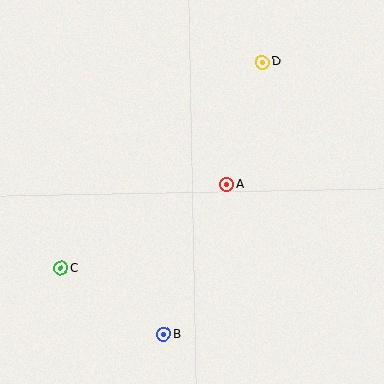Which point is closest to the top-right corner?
Point D is closest to the top-right corner.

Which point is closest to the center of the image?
Point A at (226, 185) is closest to the center.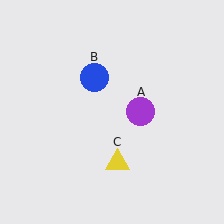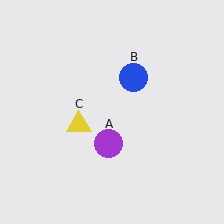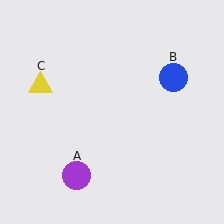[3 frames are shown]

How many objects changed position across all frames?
3 objects changed position: purple circle (object A), blue circle (object B), yellow triangle (object C).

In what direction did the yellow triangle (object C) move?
The yellow triangle (object C) moved up and to the left.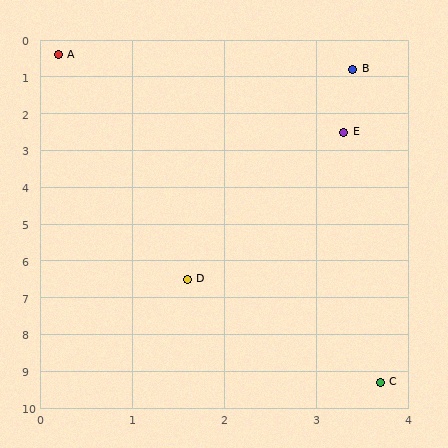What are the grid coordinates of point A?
Point A is at approximately (0.2, 0.4).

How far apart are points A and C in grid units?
Points A and C are about 9.6 grid units apart.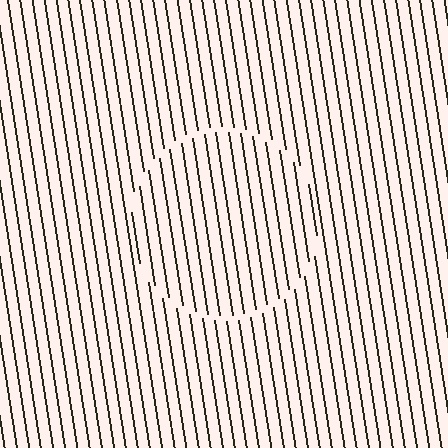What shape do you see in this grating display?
An illusory circle. The interior of the shape contains the same grating, shifted by half a period — the contour is defined by the phase discontinuity where line-ends from the inner and outer gratings abut.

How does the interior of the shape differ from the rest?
The interior of the shape contains the same grating, shifted by half a period — the contour is defined by the phase discontinuity where line-ends from the inner and outer gratings abut.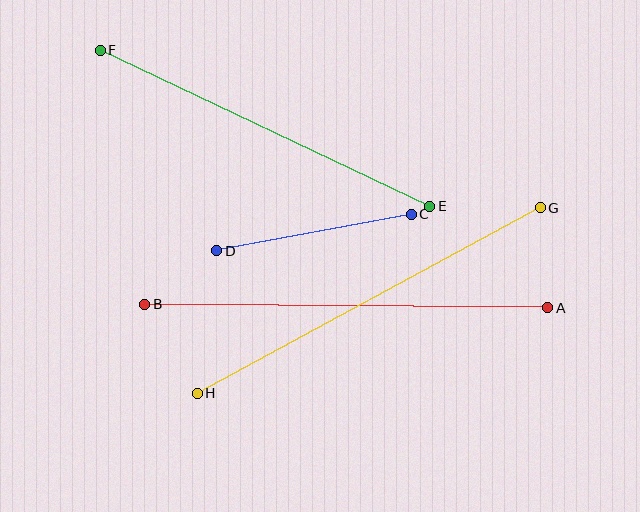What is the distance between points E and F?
The distance is approximately 365 pixels.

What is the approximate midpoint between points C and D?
The midpoint is at approximately (314, 232) pixels.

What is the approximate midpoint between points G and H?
The midpoint is at approximately (369, 300) pixels.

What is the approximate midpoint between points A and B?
The midpoint is at approximately (346, 306) pixels.